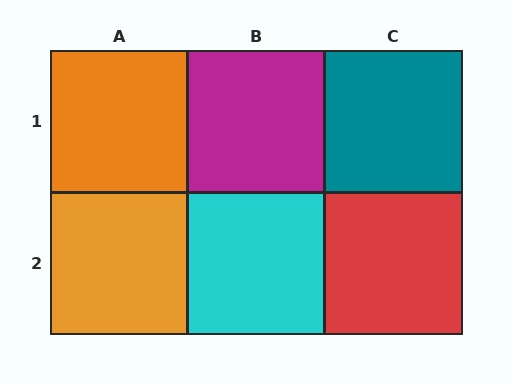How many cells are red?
1 cell is red.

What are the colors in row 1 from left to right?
Orange, magenta, teal.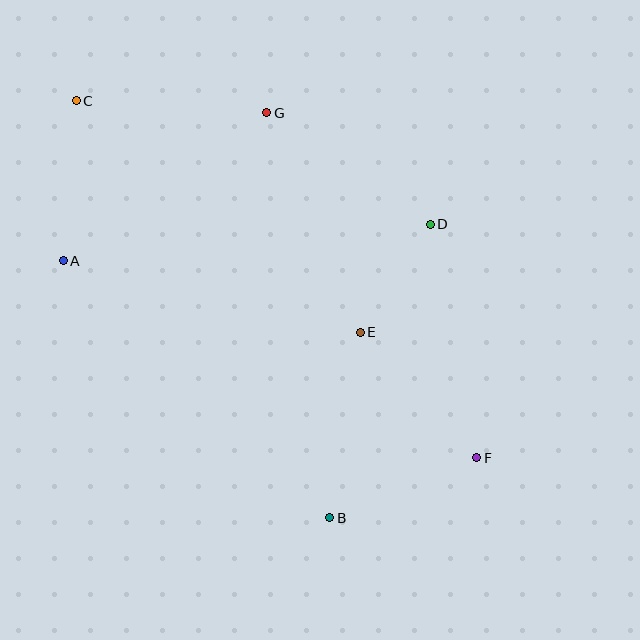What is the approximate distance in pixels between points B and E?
The distance between B and E is approximately 188 pixels.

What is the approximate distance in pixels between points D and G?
The distance between D and G is approximately 198 pixels.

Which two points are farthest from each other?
Points C and F are farthest from each other.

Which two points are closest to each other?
Points D and E are closest to each other.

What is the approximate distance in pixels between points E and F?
The distance between E and F is approximately 171 pixels.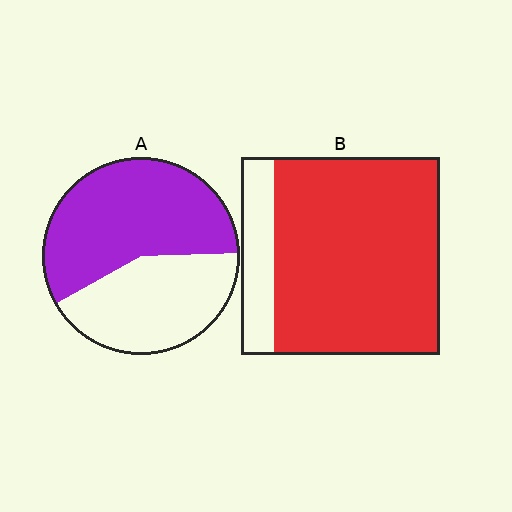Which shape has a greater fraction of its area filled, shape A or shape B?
Shape B.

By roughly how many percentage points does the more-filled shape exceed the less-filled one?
By roughly 25 percentage points (B over A).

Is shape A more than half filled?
Yes.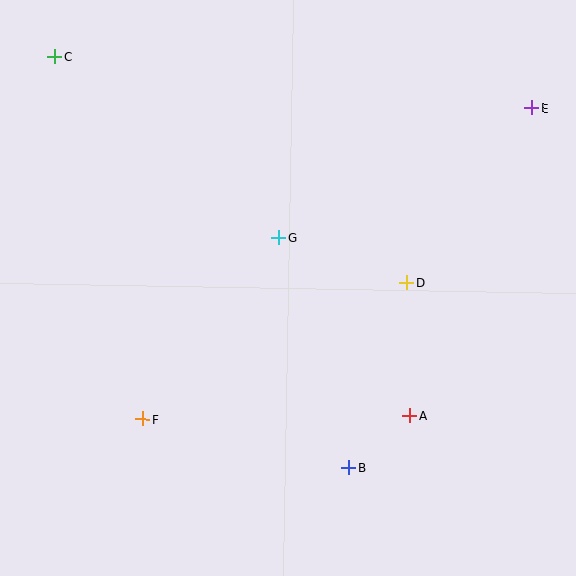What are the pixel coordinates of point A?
Point A is at (410, 416).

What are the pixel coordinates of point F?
Point F is at (142, 419).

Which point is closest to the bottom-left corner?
Point F is closest to the bottom-left corner.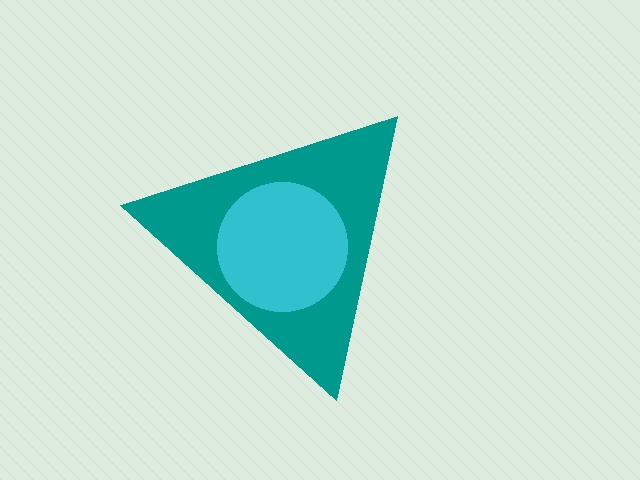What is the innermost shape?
The cyan circle.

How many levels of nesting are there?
2.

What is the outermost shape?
The teal triangle.